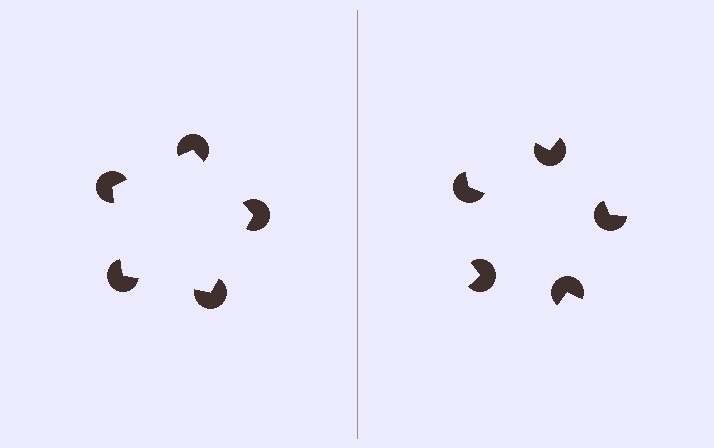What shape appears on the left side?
An illusory pentagon.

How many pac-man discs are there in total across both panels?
10 — 5 on each side.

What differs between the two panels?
The pac-man discs are positioned identically on both sides; only the wedge orientations differ. On the left they align to a pentagon; on the right they are misaligned.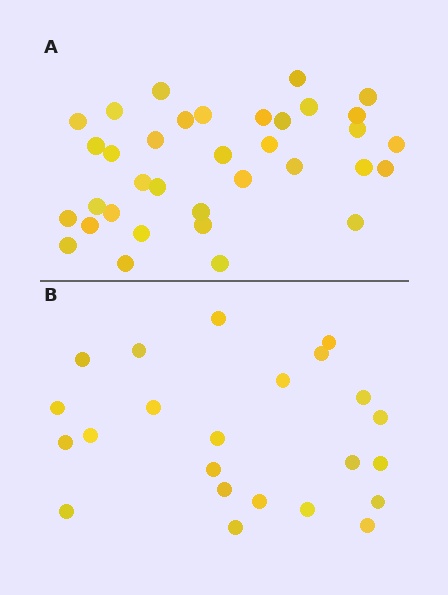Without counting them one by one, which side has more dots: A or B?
Region A (the top region) has more dots.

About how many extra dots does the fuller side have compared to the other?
Region A has roughly 12 or so more dots than region B.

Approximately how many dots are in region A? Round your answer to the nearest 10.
About 40 dots. (The exact count is 35, which rounds to 40.)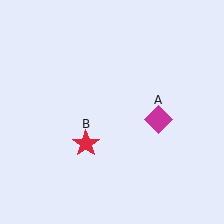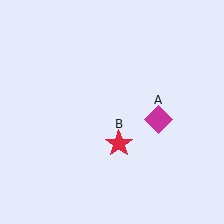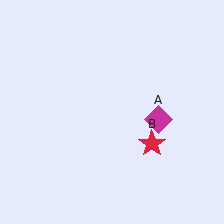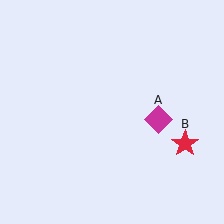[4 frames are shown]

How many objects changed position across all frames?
1 object changed position: red star (object B).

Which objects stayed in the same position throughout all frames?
Magenta diamond (object A) remained stationary.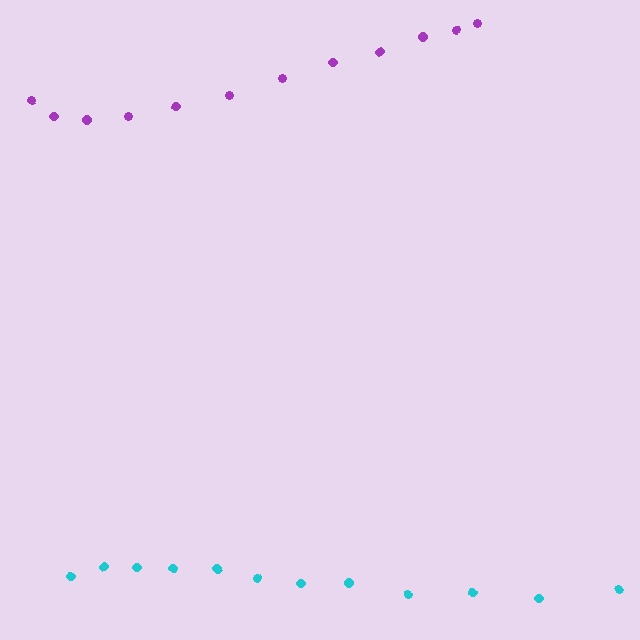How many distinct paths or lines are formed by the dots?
There are 2 distinct paths.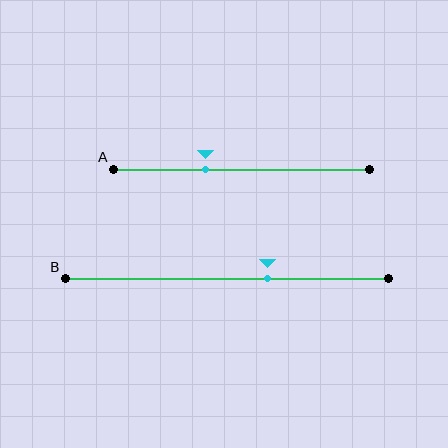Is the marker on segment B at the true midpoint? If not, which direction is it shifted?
No, the marker on segment B is shifted to the right by about 13% of the segment length.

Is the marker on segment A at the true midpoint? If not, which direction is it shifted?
No, the marker on segment A is shifted to the left by about 14% of the segment length.